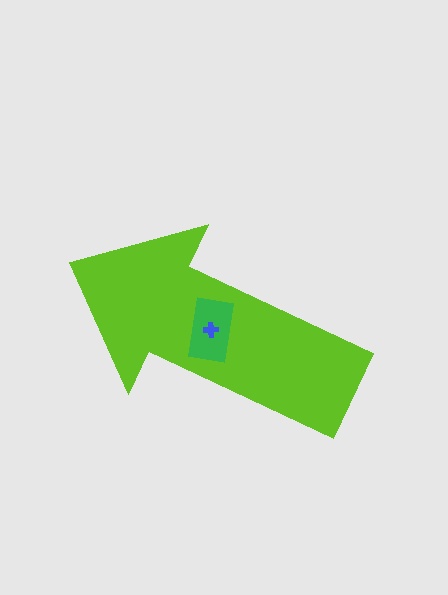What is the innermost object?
The blue cross.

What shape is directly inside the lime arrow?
The green rectangle.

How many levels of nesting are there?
3.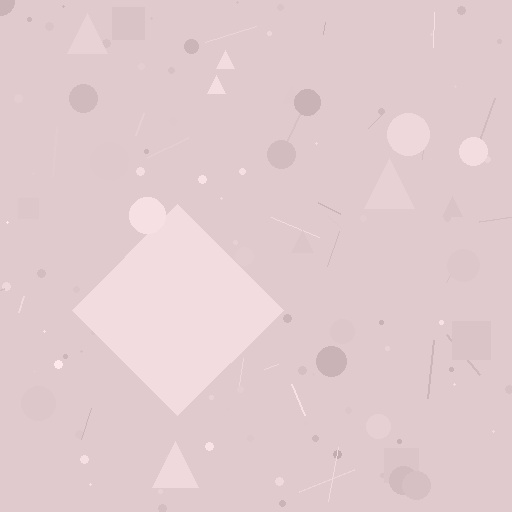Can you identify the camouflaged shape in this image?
The camouflaged shape is a diamond.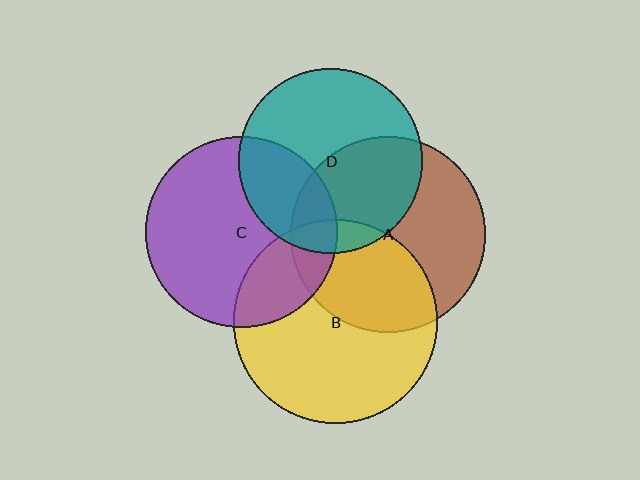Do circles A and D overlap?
Yes.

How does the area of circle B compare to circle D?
Approximately 1.2 times.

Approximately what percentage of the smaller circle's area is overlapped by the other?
Approximately 40%.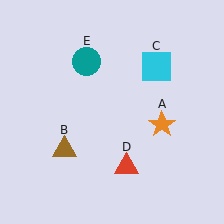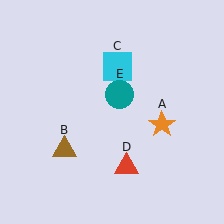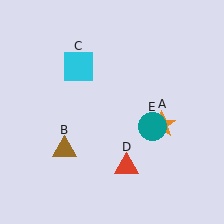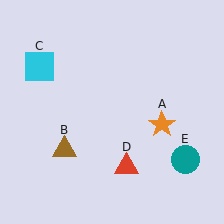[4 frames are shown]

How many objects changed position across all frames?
2 objects changed position: cyan square (object C), teal circle (object E).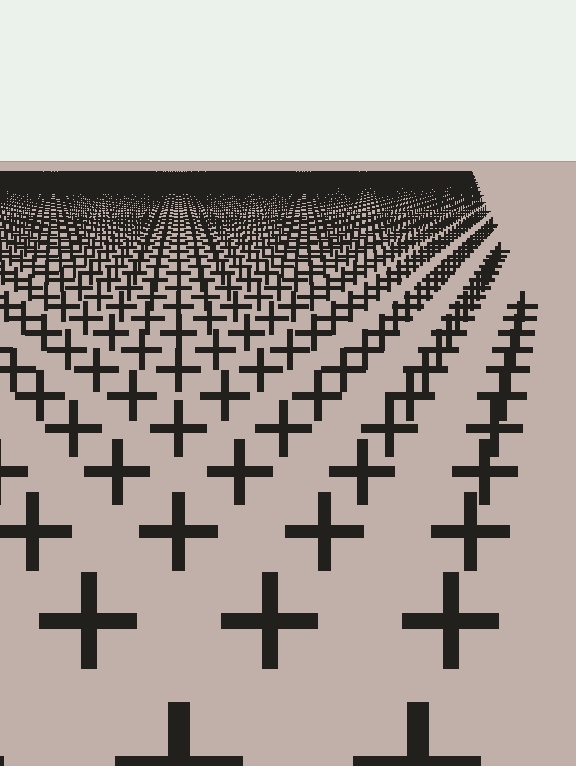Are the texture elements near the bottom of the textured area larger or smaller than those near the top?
Larger. Near the bottom, elements are closer to the viewer and appear at a bigger on-screen size.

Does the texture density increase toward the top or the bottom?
Density increases toward the top.